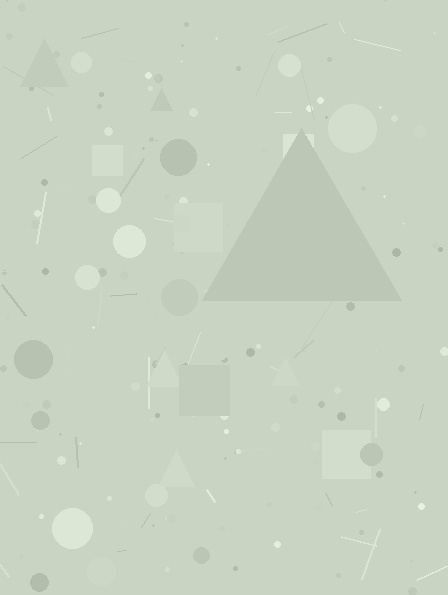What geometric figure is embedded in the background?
A triangle is embedded in the background.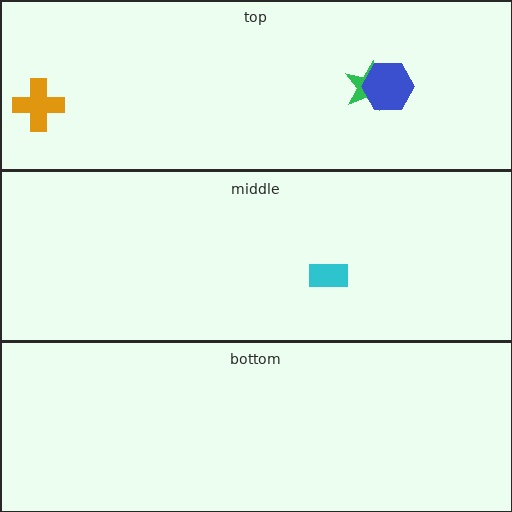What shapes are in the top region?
The orange cross, the green star, the blue hexagon.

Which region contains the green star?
The top region.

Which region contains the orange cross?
The top region.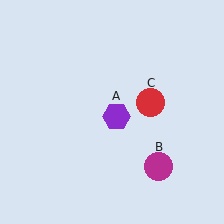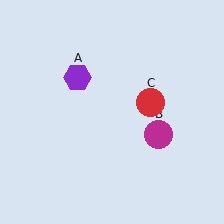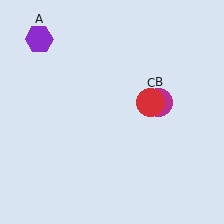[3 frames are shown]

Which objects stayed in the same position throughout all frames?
Red circle (object C) remained stationary.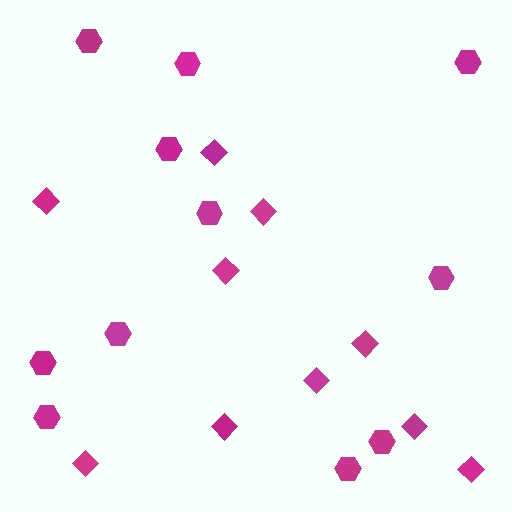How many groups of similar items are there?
There are 2 groups: one group of hexagons (11) and one group of diamonds (10).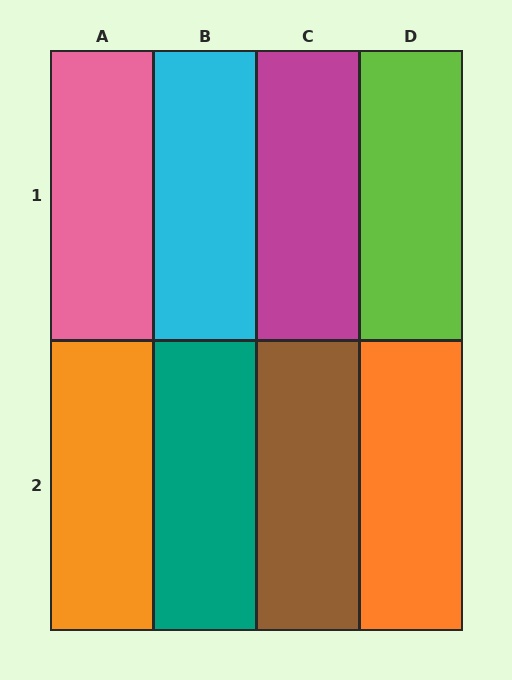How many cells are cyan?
1 cell is cyan.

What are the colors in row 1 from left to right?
Pink, cyan, magenta, lime.